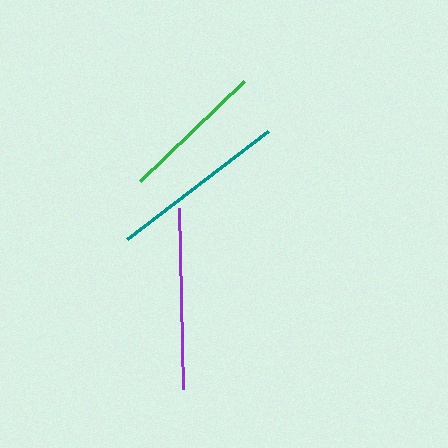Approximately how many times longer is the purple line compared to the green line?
The purple line is approximately 1.3 times the length of the green line.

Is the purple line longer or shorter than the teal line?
The purple line is longer than the teal line.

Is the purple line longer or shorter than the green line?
The purple line is longer than the green line.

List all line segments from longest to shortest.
From longest to shortest: purple, teal, green.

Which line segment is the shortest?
The green line is the shortest at approximately 145 pixels.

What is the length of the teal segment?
The teal segment is approximately 178 pixels long.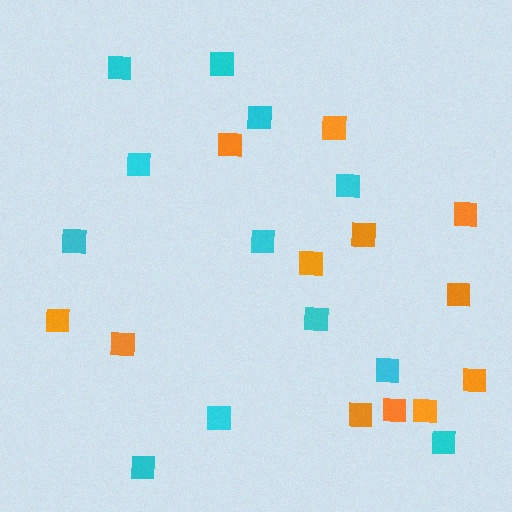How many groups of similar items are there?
There are 2 groups: one group of orange squares (12) and one group of cyan squares (12).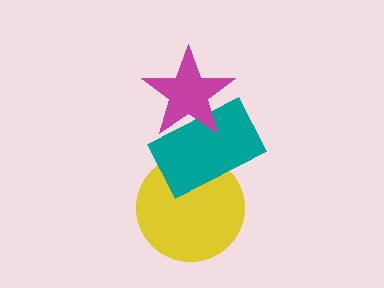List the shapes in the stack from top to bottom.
From top to bottom: the magenta star, the teal rectangle, the yellow circle.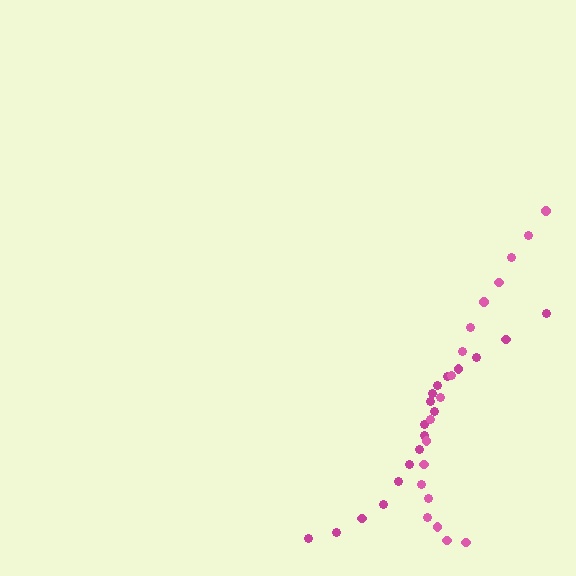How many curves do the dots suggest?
There are 2 distinct paths.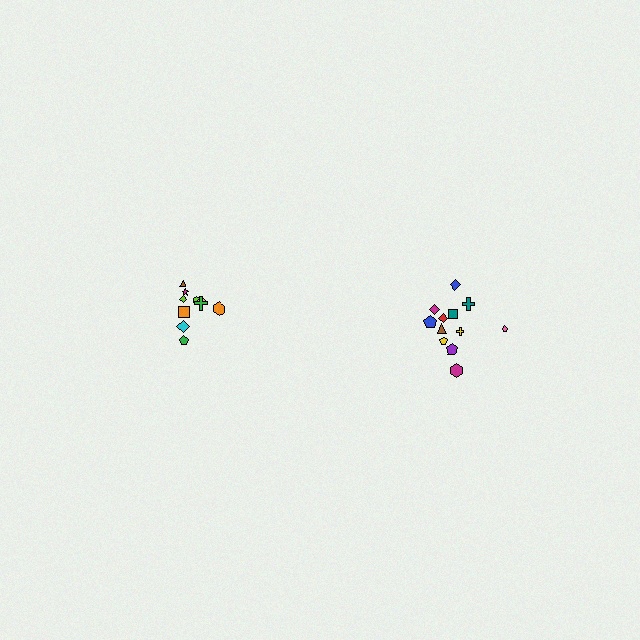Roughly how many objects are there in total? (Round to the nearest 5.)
Roughly 20 objects in total.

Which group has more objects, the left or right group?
The right group.